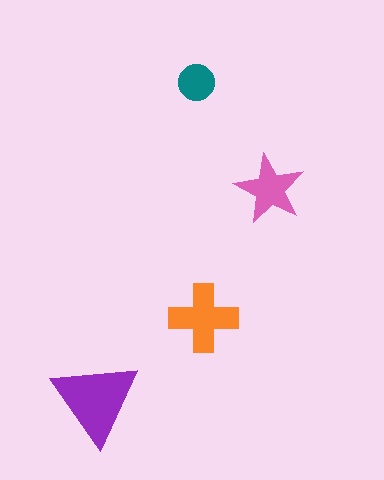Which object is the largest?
The purple triangle.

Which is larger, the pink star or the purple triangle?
The purple triangle.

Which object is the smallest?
The teal circle.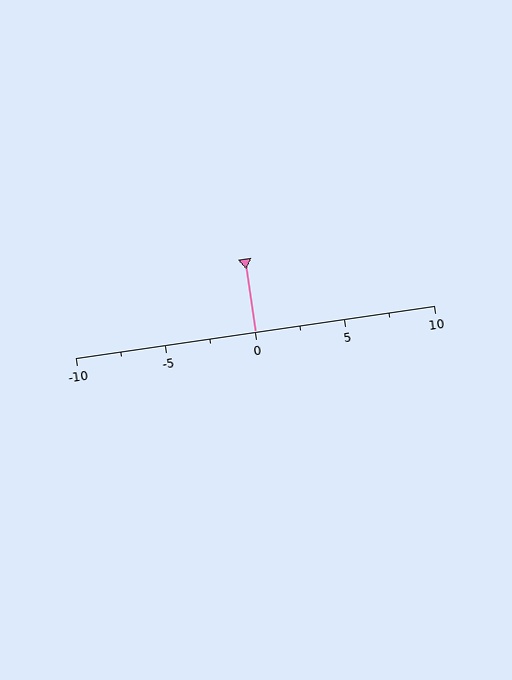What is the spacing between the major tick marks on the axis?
The major ticks are spaced 5 apart.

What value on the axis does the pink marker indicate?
The marker indicates approximately 0.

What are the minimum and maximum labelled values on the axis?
The axis runs from -10 to 10.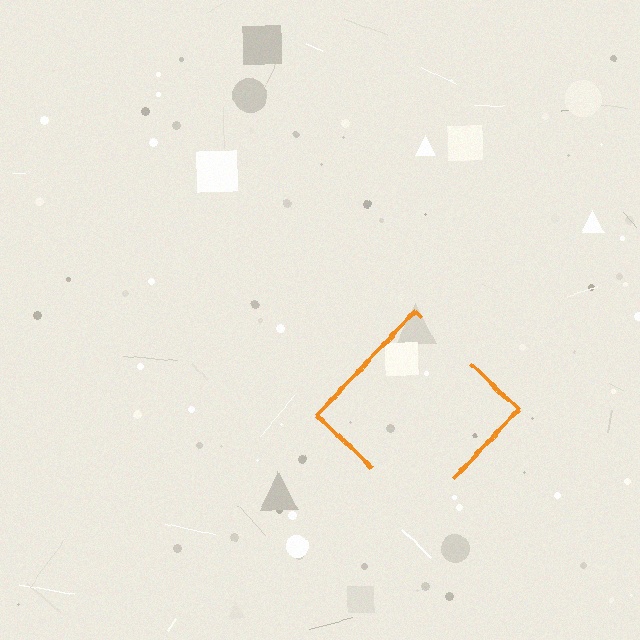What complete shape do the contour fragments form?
The contour fragments form a diamond.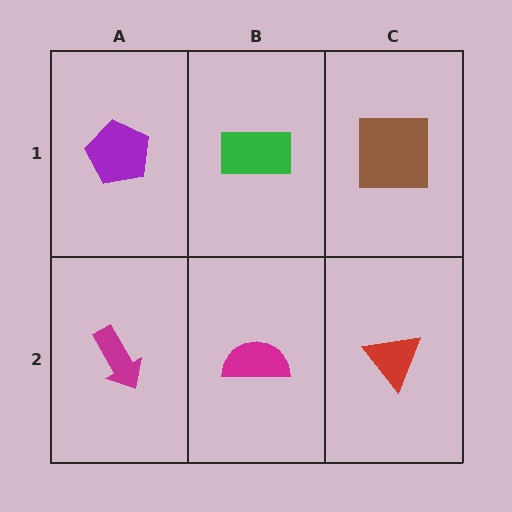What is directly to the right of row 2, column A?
A magenta semicircle.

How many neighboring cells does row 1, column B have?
3.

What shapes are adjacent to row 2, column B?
A green rectangle (row 1, column B), a magenta arrow (row 2, column A), a red triangle (row 2, column C).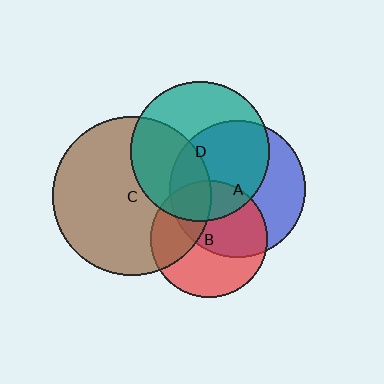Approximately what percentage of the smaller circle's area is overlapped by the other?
Approximately 35%.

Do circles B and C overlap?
Yes.